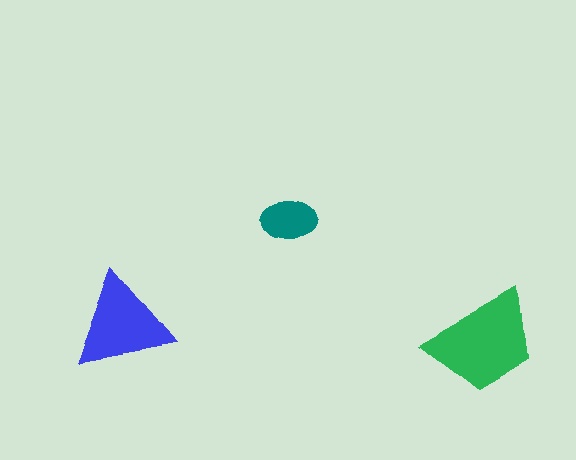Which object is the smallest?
The teal ellipse.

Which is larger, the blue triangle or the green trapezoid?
The green trapezoid.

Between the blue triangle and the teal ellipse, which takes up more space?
The blue triangle.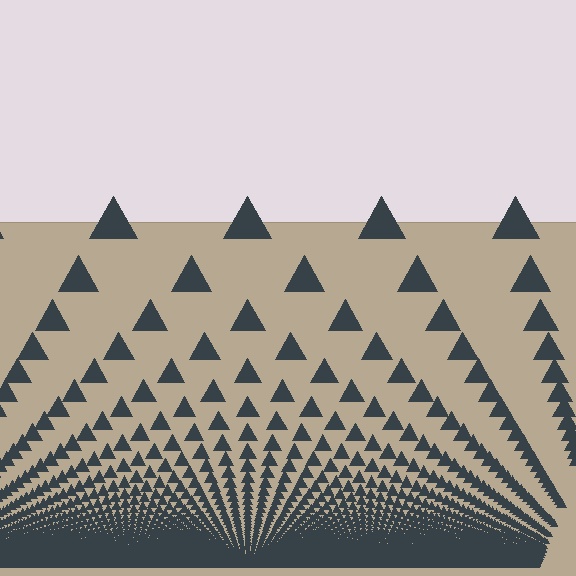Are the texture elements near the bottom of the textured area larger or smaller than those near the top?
Smaller. The gradient is inverted — elements near the bottom are smaller and denser.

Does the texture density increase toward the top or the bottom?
Density increases toward the bottom.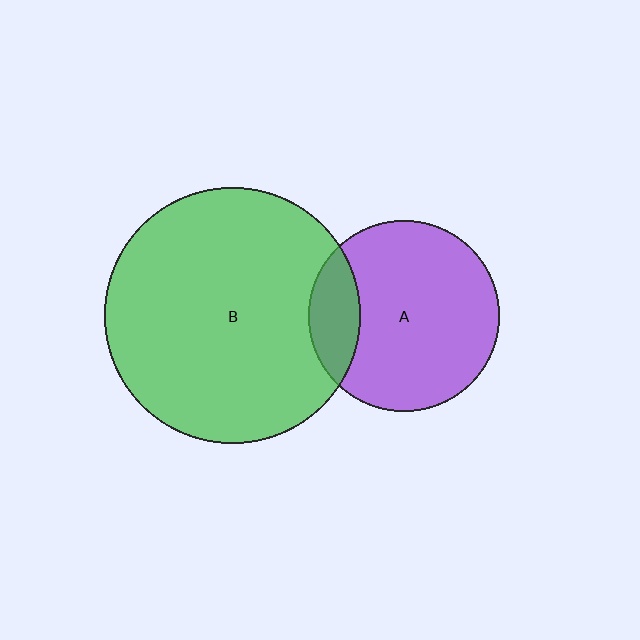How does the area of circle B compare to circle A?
Approximately 1.8 times.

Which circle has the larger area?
Circle B (green).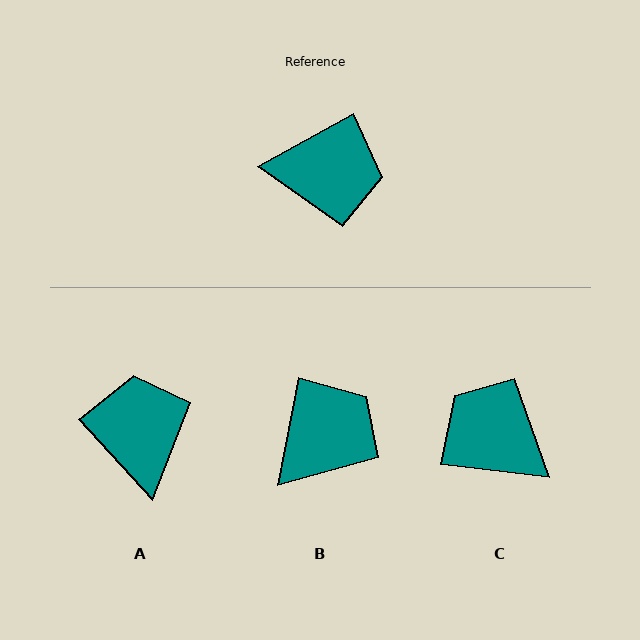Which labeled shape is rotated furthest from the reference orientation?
C, about 145 degrees away.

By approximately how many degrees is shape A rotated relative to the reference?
Approximately 104 degrees counter-clockwise.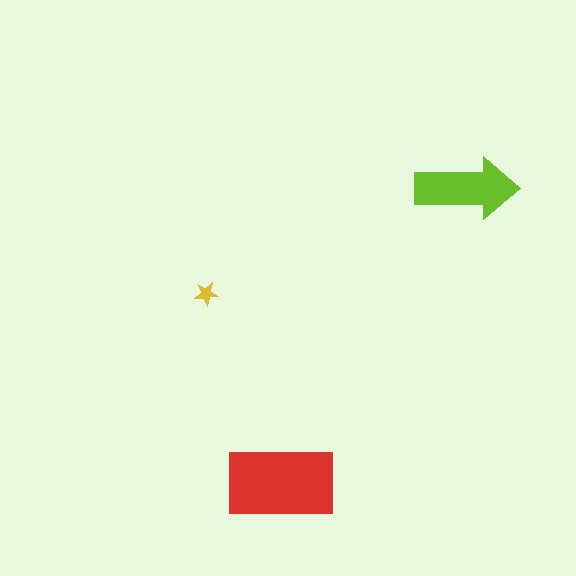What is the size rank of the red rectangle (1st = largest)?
1st.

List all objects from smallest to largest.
The yellow star, the lime arrow, the red rectangle.